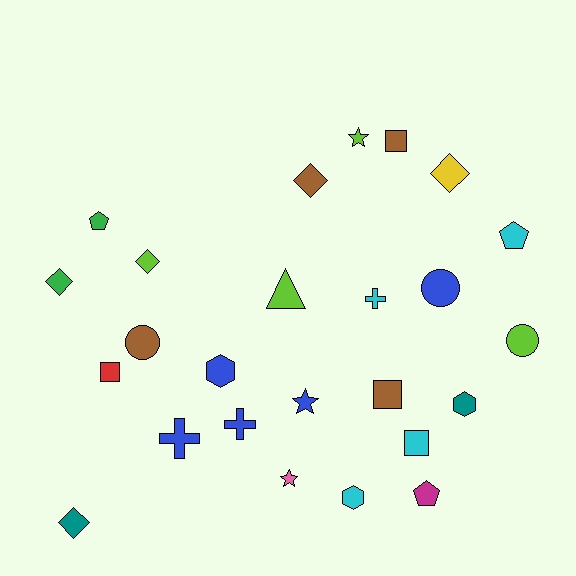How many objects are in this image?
There are 25 objects.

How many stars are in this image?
There are 3 stars.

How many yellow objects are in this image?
There is 1 yellow object.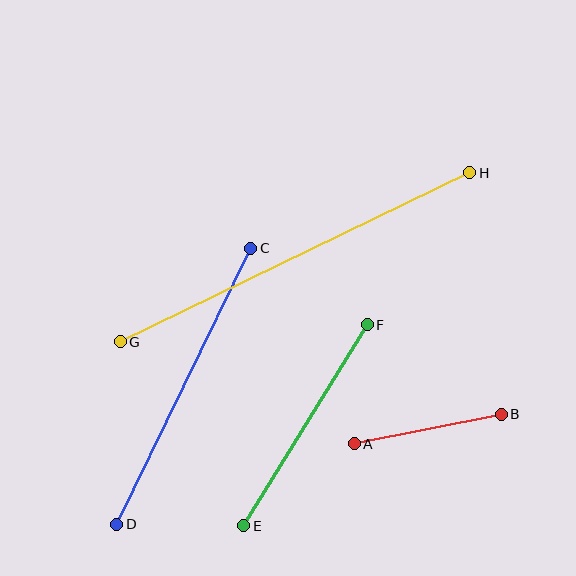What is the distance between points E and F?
The distance is approximately 236 pixels.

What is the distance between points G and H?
The distance is approximately 388 pixels.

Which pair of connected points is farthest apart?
Points G and H are farthest apart.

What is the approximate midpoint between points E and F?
The midpoint is at approximately (305, 425) pixels.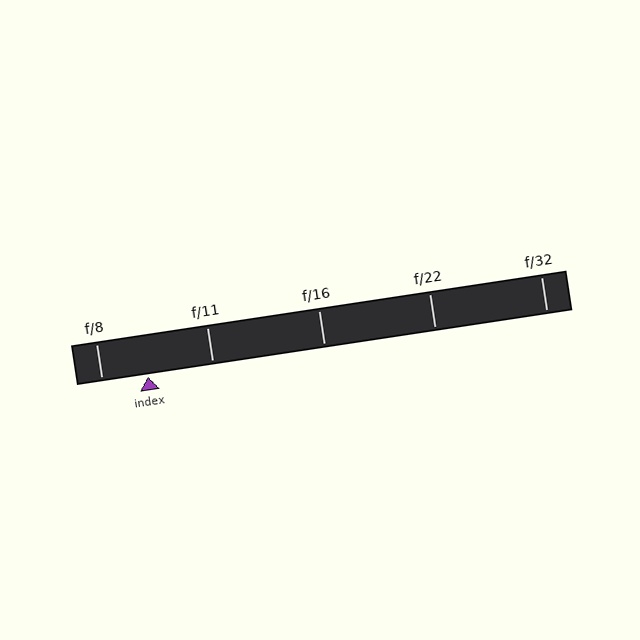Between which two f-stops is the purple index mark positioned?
The index mark is between f/8 and f/11.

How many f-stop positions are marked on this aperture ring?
There are 5 f-stop positions marked.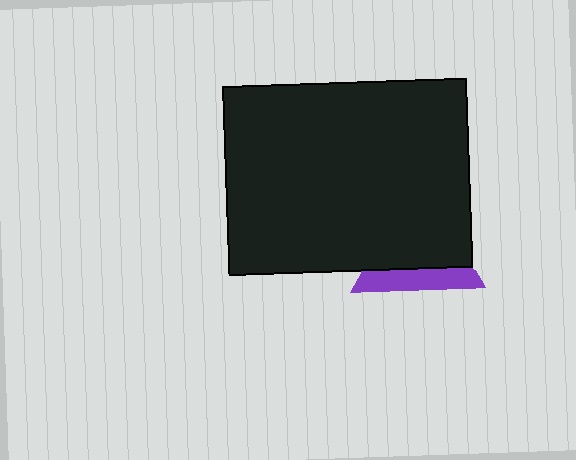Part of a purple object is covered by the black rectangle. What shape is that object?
It is a triangle.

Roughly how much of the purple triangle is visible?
A small part of it is visible (roughly 34%).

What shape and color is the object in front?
The object in front is a black rectangle.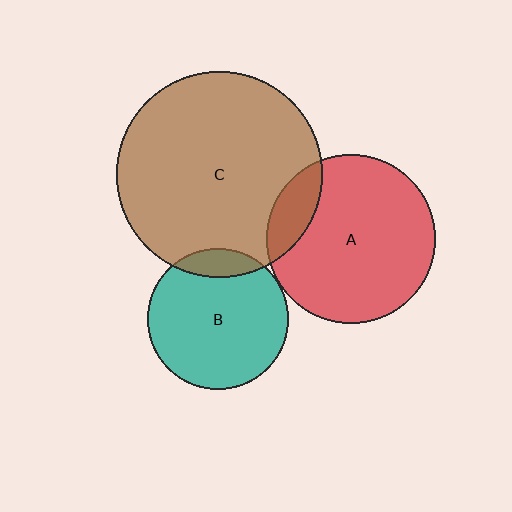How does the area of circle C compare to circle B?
Approximately 2.1 times.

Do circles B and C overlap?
Yes.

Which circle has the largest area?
Circle C (brown).